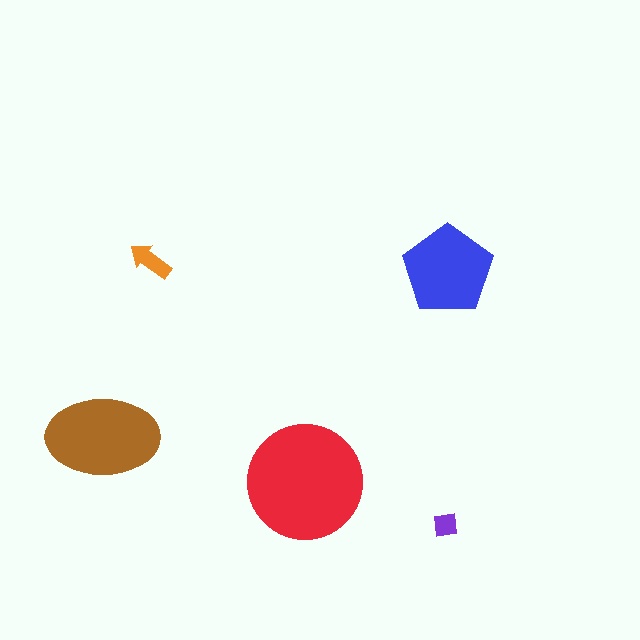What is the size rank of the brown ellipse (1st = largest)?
2nd.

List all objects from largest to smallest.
The red circle, the brown ellipse, the blue pentagon, the orange arrow, the purple square.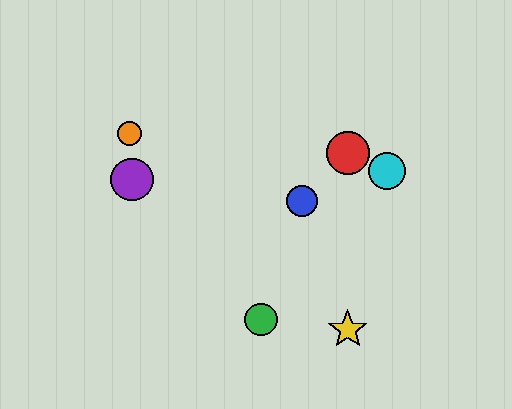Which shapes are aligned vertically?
The red circle, the yellow star are aligned vertically.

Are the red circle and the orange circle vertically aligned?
No, the red circle is at x≈348 and the orange circle is at x≈129.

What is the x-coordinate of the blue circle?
The blue circle is at x≈302.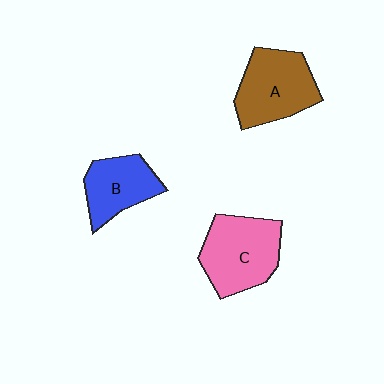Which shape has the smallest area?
Shape B (blue).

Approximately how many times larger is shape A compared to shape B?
Approximately 1.3 times.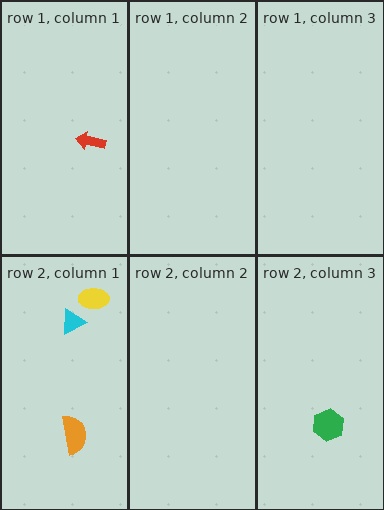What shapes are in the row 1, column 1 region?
The red arrow.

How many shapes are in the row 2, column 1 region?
3.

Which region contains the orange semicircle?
The row 2, column 1 region.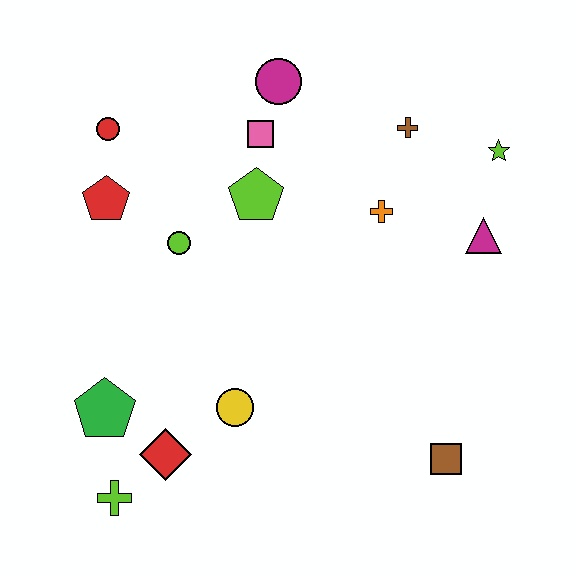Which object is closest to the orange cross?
The brown cross is closest to the orange cross.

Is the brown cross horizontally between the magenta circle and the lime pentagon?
No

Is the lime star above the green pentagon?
Yes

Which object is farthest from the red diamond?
The lime star is farthest from the red diamond.